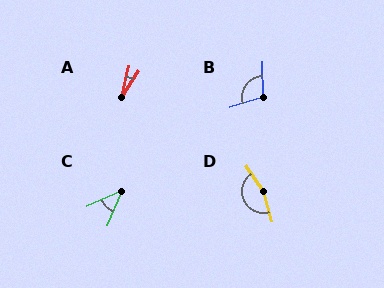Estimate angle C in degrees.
Approximately 43 degrees.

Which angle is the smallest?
A, at approximately 19 degrees.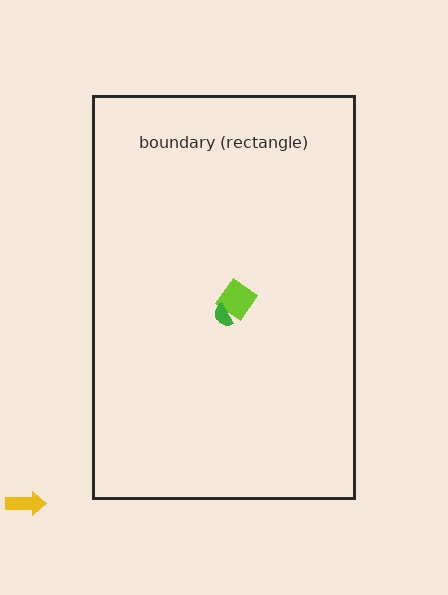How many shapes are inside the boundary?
2 inside, 1 outside.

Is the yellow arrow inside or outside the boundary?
Outside.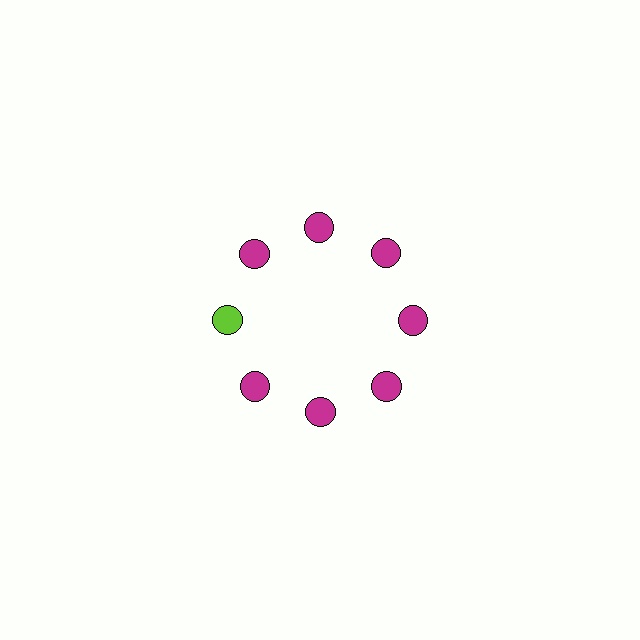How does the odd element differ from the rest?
It has a different color: lime instead of magenta.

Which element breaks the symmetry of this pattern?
The lime circle at roughly the 9 o'clock position breaks the symmetry. All other shapes are magenta circles.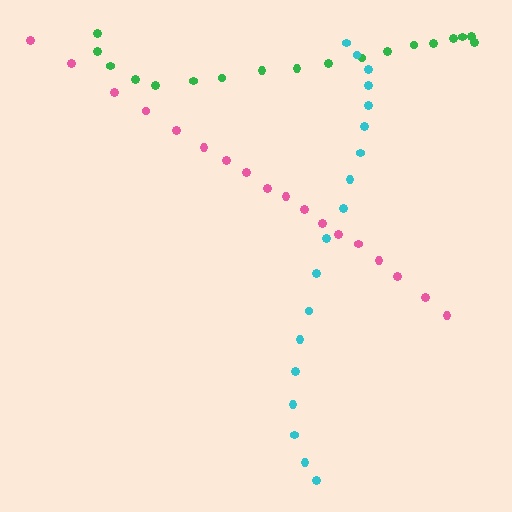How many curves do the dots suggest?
There are 3 distinct paths.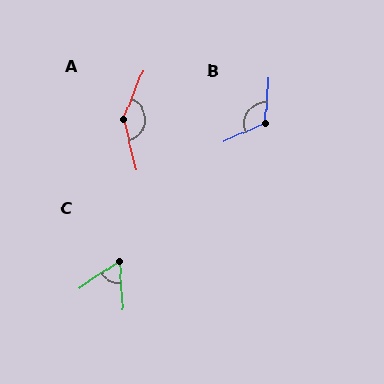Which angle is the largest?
A, at approximately 145 degrees.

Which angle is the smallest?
C, at approximately 60 degrees.